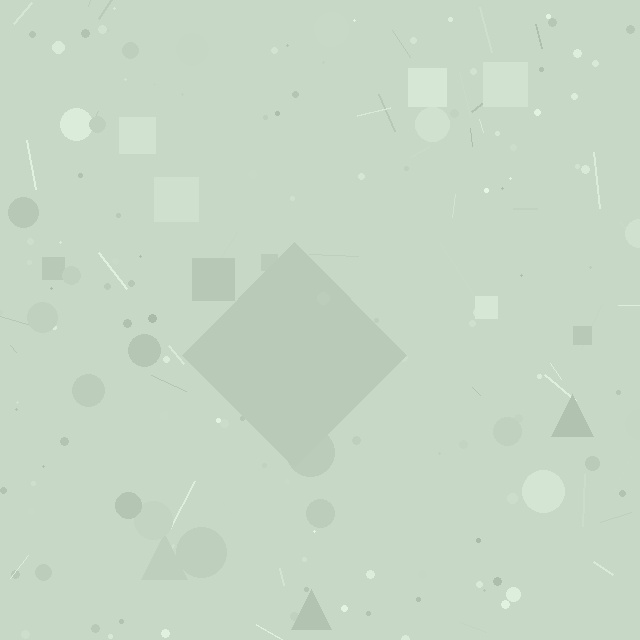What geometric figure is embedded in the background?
A diamond is embedded in the background.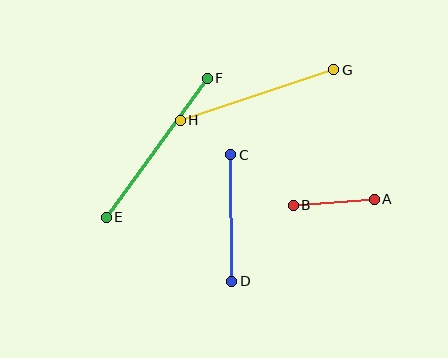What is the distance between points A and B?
The distance is approximately 81 pixels.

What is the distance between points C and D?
The distance is approximately 126 pixels.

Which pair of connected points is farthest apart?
Points E and F are farthest apart.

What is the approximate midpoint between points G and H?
The midpoint is at approximately (257, 95) pixels.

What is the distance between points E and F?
The distance is approximately 172 pixels.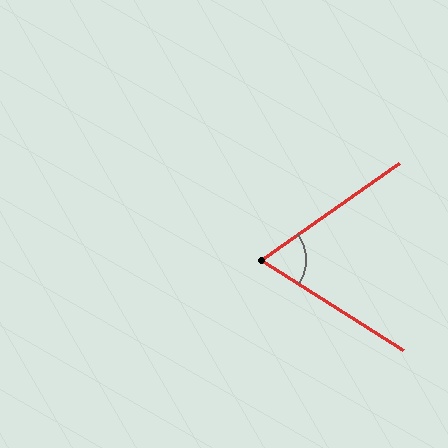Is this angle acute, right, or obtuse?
It is acute.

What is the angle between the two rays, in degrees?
Approximately 68 degrees.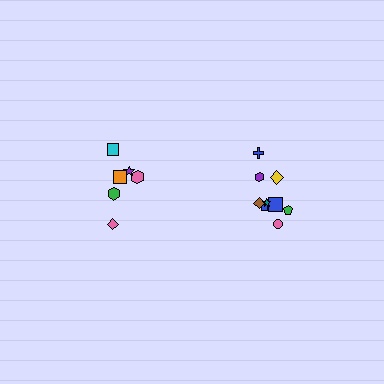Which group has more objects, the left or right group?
The right group.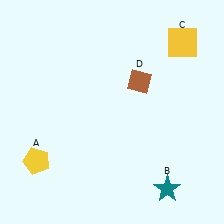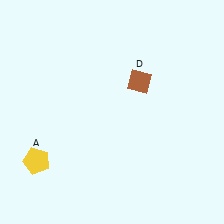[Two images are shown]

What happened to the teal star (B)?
The teal star (B) was removed in Image 2. It was in the bottom-right area of Image 1.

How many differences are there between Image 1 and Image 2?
There are 2 differences between the two images.